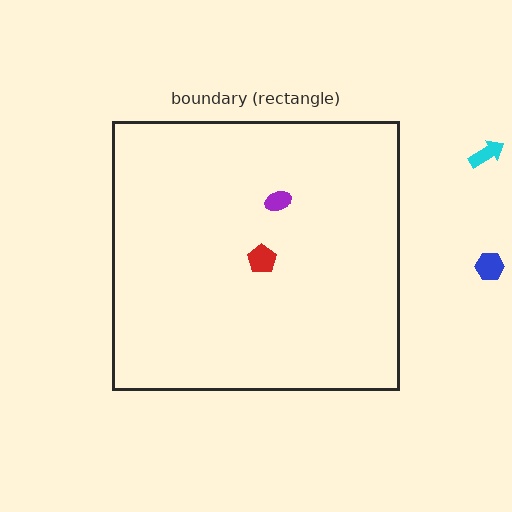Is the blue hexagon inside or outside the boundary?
Outside.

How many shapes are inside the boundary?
2 inside, 2 outside.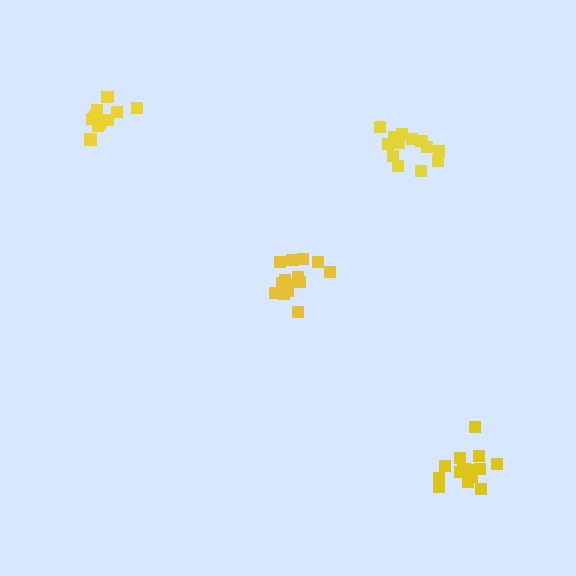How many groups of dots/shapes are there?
There are 4 groups.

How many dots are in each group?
Group 1: 14 dots, Group 2: 15 dots, Group 3: 12 dots, Group 4: 15 dots (56 total).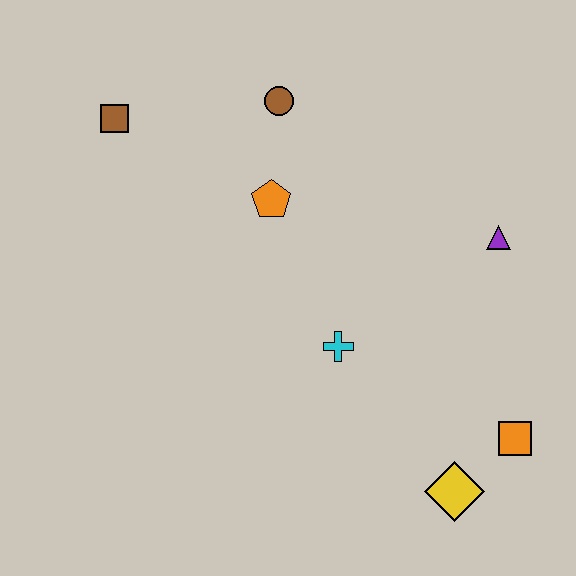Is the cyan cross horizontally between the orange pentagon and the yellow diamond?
Yes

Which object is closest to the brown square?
The brown circle is closest to the brown square.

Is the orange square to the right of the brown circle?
Yes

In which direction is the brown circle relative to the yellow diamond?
The brown circle is above the yellow diamond.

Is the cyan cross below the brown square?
Yes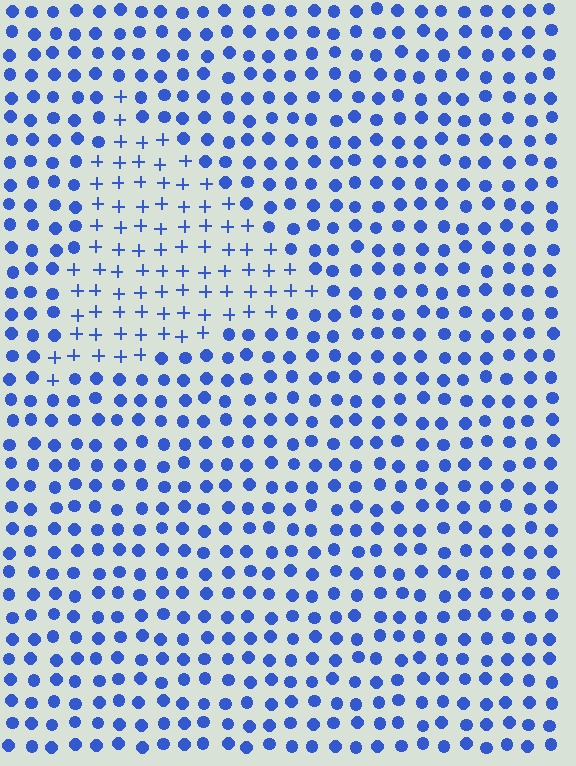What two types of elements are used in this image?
The image uses plus signs inside the triangle region and circles outside it.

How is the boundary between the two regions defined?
The boundary is defined by a change in element shape: plus signs inside vs. circles outside. All elements share the same color and spacing.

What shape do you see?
I see a triangle.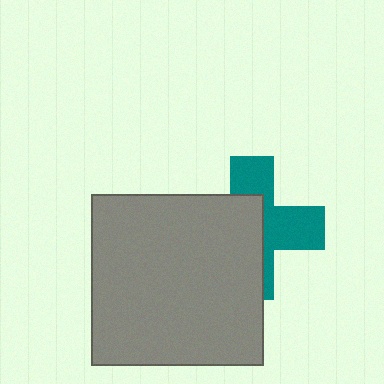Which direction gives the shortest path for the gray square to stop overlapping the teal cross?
Moving left gives the shortest separation.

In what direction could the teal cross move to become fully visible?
The teal cross could move right. That would shift it out from behind the gray square entirely.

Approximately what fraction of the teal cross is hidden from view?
Roughly 54% of the teal cross is hidden behind the gray square.